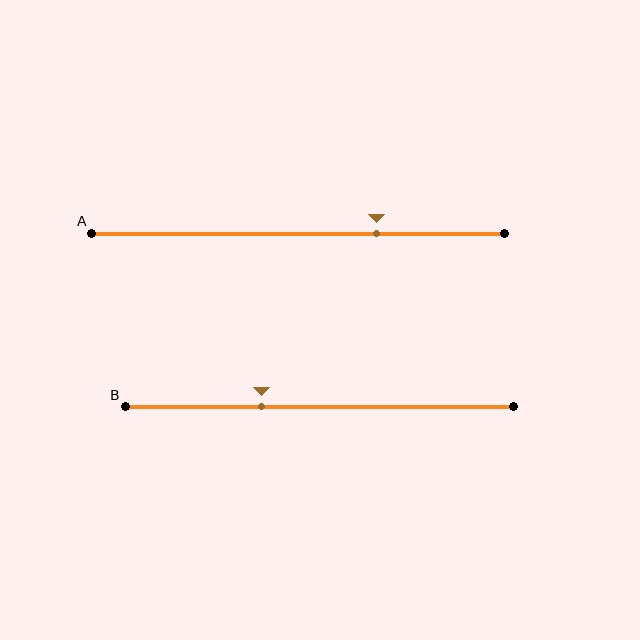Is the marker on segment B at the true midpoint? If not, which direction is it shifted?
No, the marker on segment B is shifted to the left by about 15% of the segment length.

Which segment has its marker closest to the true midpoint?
Segment B has its marker closest to the true midpoint.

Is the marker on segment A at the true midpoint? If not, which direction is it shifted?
No, the marker on segment A is shifted to the right by about 19% of the segment length.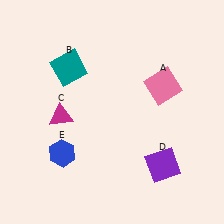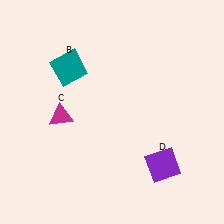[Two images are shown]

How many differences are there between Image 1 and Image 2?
There are 2 differences between the two images.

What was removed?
The pink square (A), the blue hexagon (E) were removed in Image 2.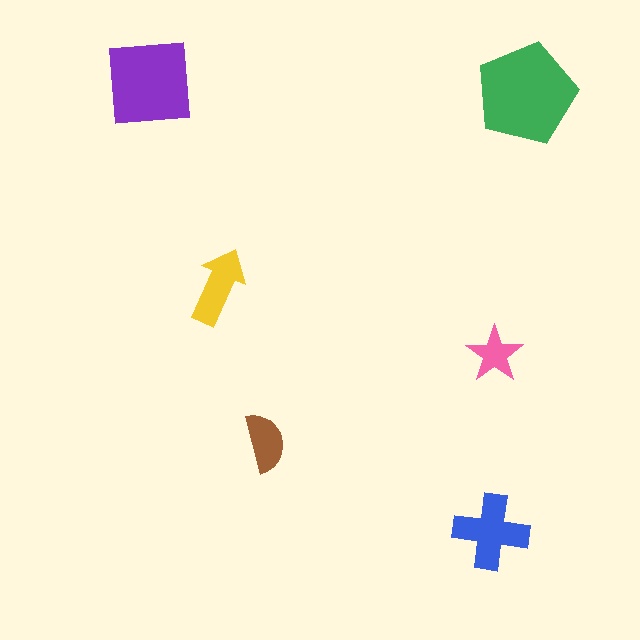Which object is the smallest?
The pink star.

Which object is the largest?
The green pentagon.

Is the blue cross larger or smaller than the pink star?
Larger.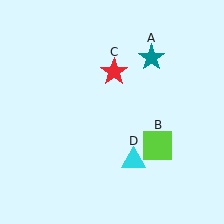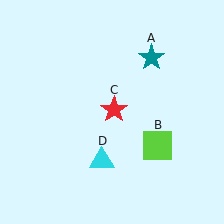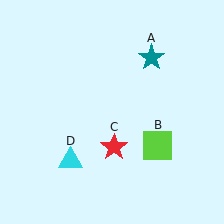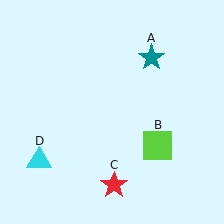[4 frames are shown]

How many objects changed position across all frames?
2 objects changed position: red star (object C), cyan triangle (object D).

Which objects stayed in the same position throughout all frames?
Teal star (object A) and lime square (object B) remained stationary.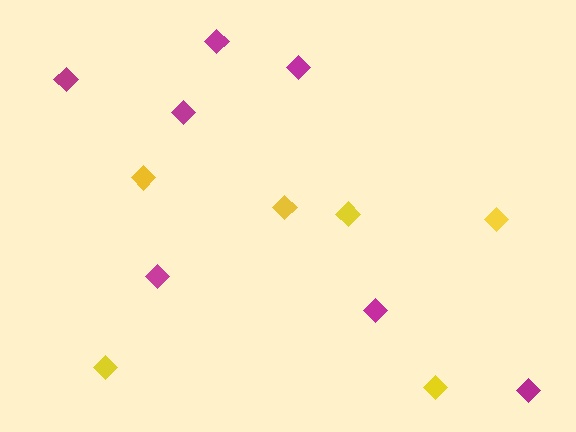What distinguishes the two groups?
There are 2 groups: one group of magenta diamonds (7) and one group of yellow diamonds (6).